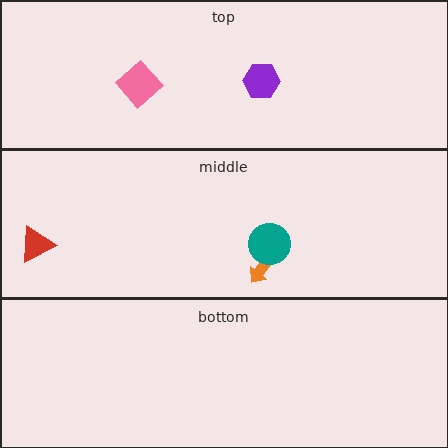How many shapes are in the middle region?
3.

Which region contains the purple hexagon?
The top region.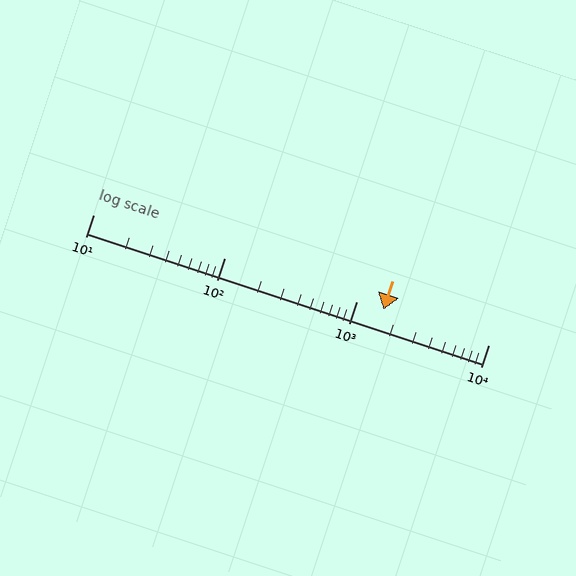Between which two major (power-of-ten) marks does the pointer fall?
The pointer is between 1000 and 10000.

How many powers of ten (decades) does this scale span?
The scale spans 3 decades, from 10 to 10000.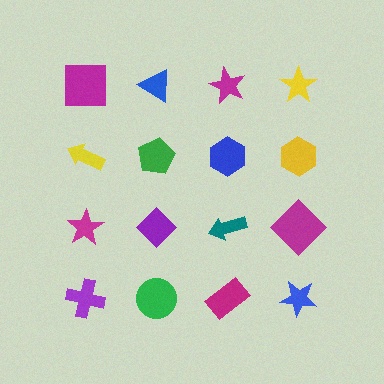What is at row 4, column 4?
A blue star.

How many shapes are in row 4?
4 shapes.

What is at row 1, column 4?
A yellow star.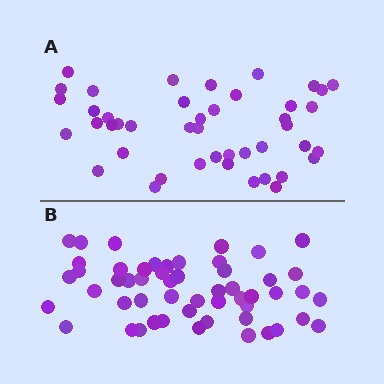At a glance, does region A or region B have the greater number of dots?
Region B (the bottom region) has more dots.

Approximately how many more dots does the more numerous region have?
Region B has roughly 8 or so more dots than region A.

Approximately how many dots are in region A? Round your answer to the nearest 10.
About 40 dots. (The exact count is 44, which rounds to 40.)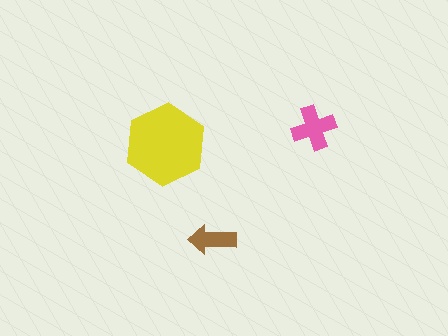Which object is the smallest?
The brown arrow.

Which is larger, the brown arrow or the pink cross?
The pink cross.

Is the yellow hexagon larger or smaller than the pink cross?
Larger.